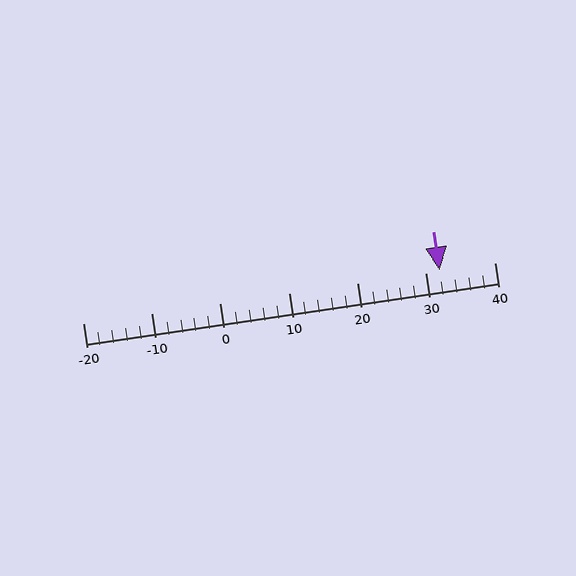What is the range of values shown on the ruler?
The ruler shows values from -20 to 40.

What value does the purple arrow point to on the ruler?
The purple arrow points to approximately 32.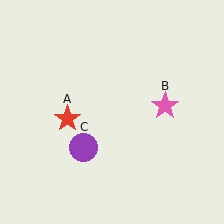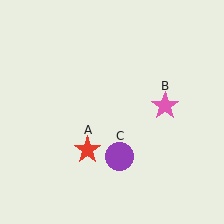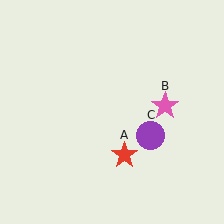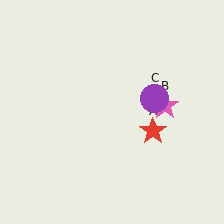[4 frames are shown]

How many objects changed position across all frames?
2 objects changed position: red star (object A), purple circle (object C).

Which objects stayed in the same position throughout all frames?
Pink star (object B) remained stationary.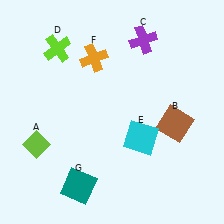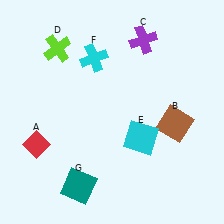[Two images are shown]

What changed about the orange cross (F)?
In Image 1, F is orange. In Image 2, it changed to cyan.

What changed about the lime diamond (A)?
In Image 1, A is lime. In Image 2, it changed to red.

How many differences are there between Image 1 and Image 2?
There are 2 differences between the two images.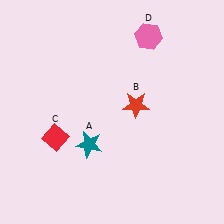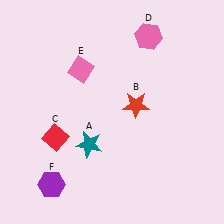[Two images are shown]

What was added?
A pink diamond (E), a purple hexagon (F) were added in Image 2.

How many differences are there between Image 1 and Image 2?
There are 2 differences between the two images.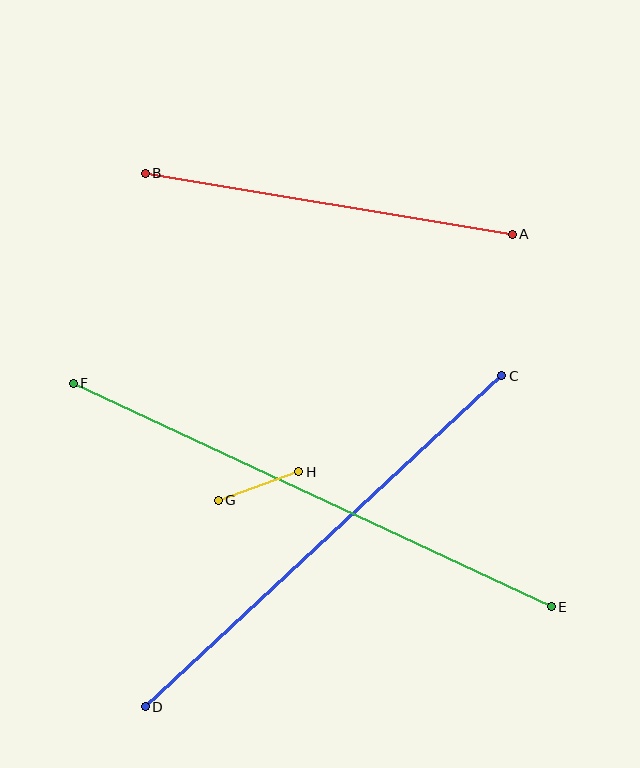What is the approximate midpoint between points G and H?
The midpoint is at approximately (258, 486) pixels.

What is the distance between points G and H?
The distance is approximately 85 pixels.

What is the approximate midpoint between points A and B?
The midpoint is at approximately (329, 204) pixels.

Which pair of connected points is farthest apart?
Points E and F are farthest apart.